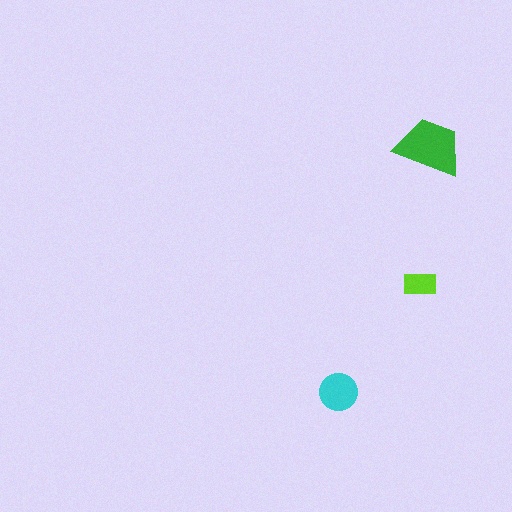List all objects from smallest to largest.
The lime rectangle, the cyan circle, the green trapezoid.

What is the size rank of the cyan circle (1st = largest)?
2nd.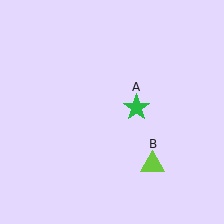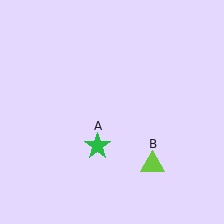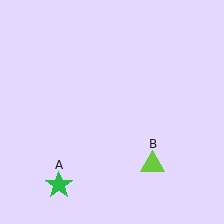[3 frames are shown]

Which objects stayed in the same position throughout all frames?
Lime triangle (object B) remained stationary.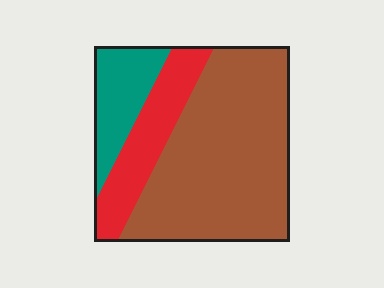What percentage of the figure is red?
Red covers about 20% of the figure.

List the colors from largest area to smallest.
From largest to smallest: brown, red, teal.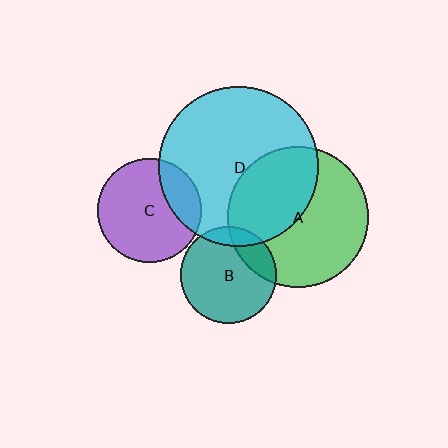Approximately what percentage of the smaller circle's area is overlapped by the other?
Approximately 20%.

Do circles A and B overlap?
Yes.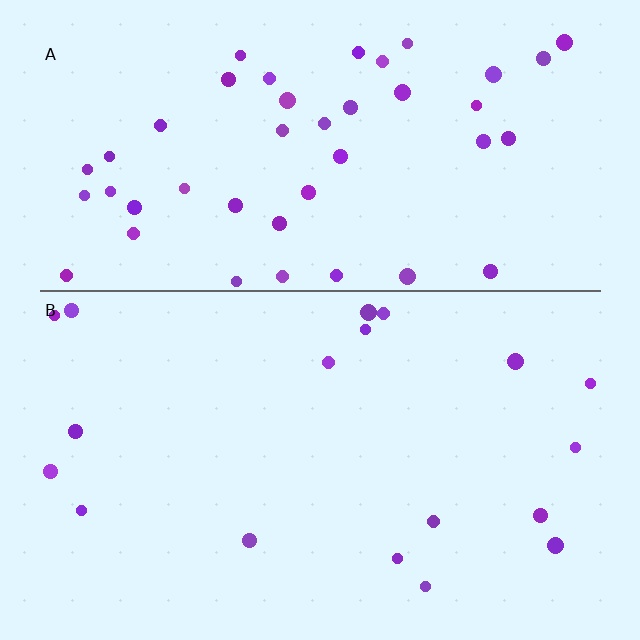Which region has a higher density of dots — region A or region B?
A (the top).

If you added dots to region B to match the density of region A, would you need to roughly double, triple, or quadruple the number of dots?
Approximately double.